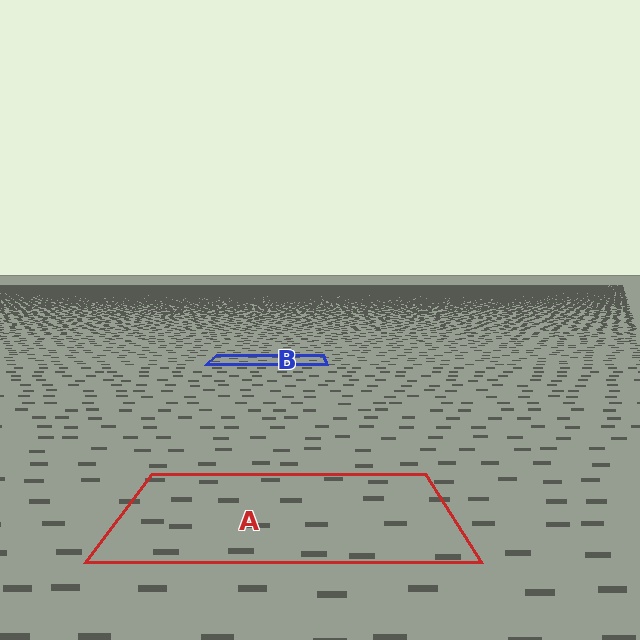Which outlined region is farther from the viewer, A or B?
Region B is farther from the viewer — the texture elements inside it appear smaller and more densely packed.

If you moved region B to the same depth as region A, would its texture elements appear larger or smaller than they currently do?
They would appear larger. At a closer depth, the same texture elements are projected at a bigger on-screen size.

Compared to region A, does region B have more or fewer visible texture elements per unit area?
Region B has more texture elements per unit area — they are packed more densely because it is farther away.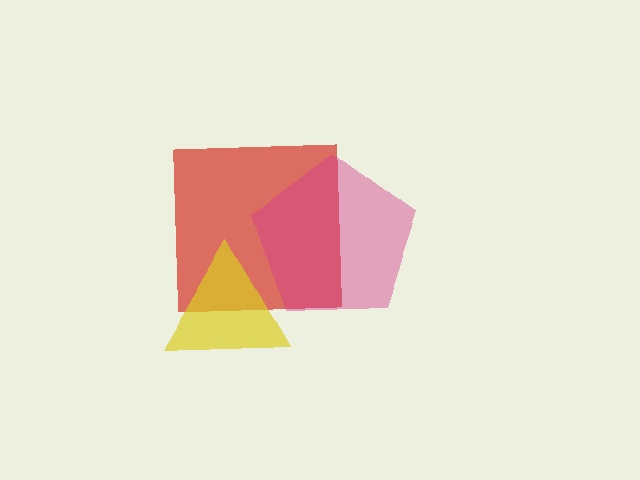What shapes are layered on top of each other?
The layered shapes are: a red square, a yellow triangle, a magenta pentagon.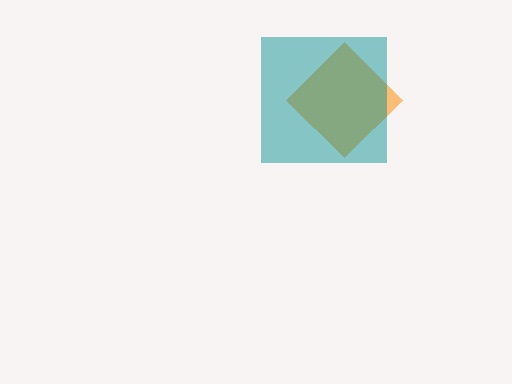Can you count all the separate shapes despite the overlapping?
Yes, there are 2 separate shapes.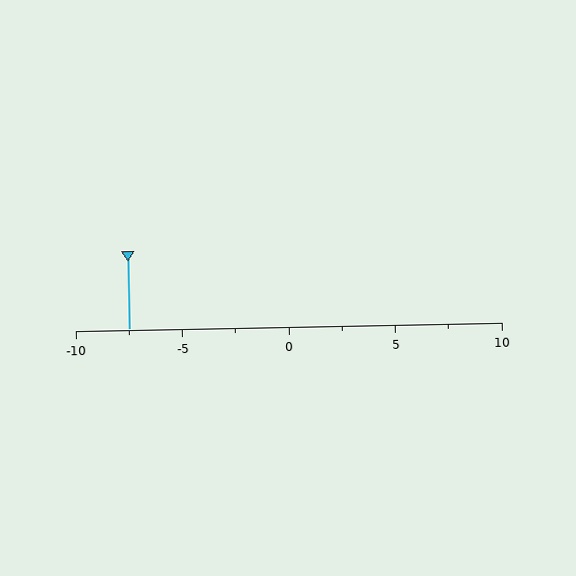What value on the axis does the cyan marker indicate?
The marker indicates approximately -7.5.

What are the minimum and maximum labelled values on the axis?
The axis runs from -10 to 10.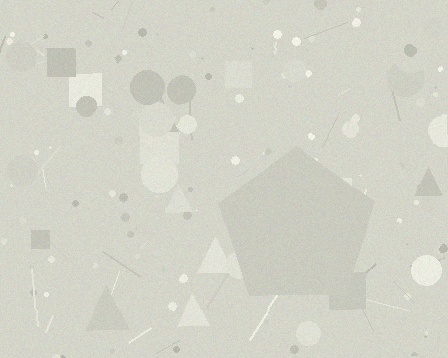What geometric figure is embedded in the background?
A pentagon is embedded in the background.